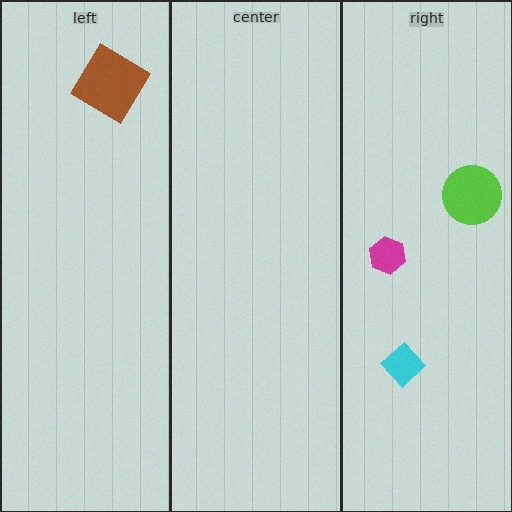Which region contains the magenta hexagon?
The right region.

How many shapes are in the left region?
1.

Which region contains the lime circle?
The right region.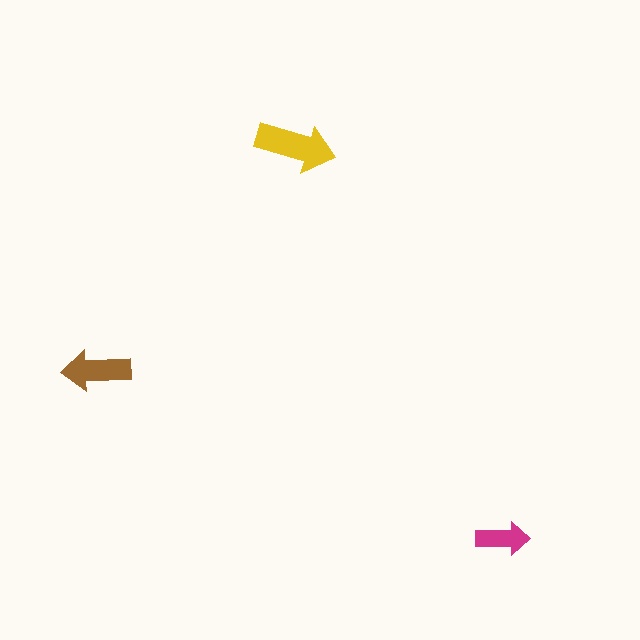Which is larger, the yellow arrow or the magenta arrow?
The yellow one.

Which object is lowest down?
The magenta arrow is bottommost.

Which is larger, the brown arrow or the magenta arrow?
The brown one.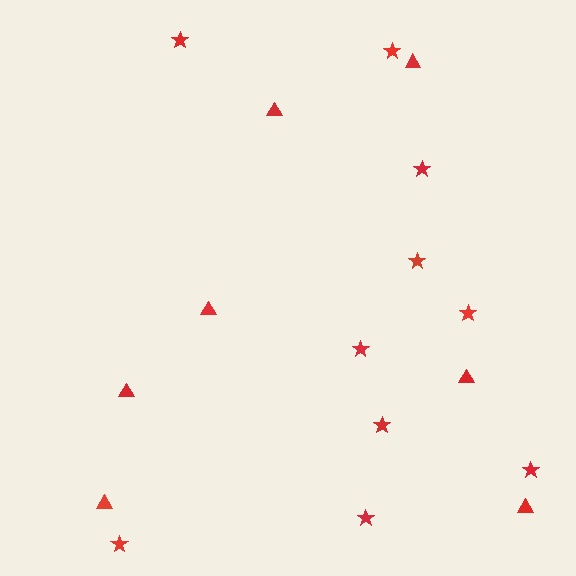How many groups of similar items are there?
There are 2 groups: one group of stars (10) and one group of triangles (7).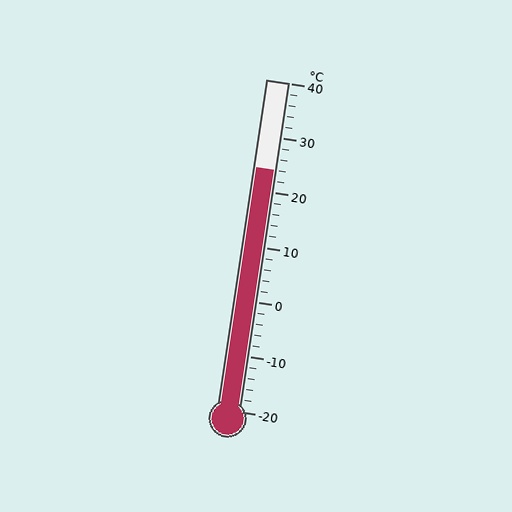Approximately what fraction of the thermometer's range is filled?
The thermometer is filled to approximately 75% of its range.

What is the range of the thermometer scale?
The thermometer scale ranges from -20°C to 40°C.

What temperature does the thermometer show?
The thermometer shows approximately 24°C.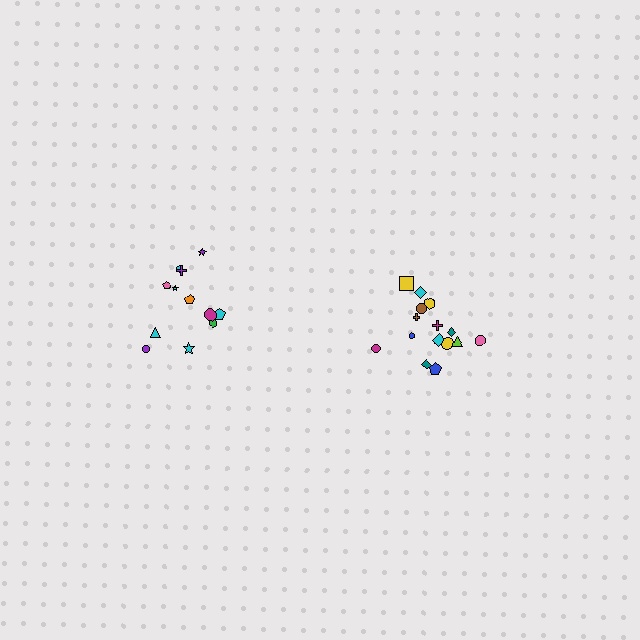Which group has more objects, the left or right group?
The right group.